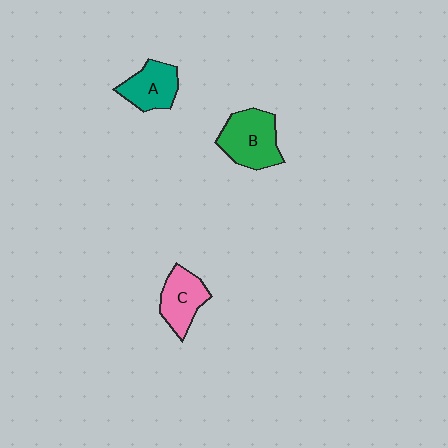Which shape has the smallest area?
Shape A (teal).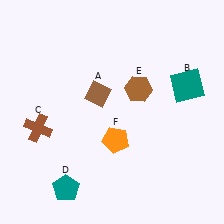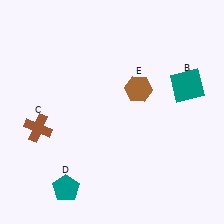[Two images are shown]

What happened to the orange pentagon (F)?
The orange pentagon (F) was removed in Image 2. It was in the bottom-right area of Image 1.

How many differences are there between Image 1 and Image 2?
There are 2 differences between the two images.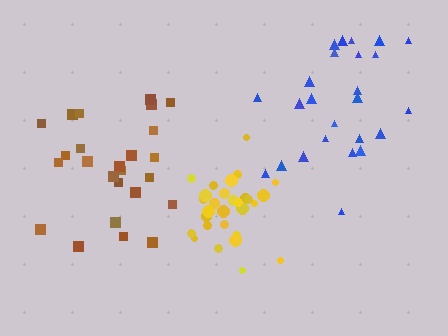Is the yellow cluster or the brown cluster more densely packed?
Yellow.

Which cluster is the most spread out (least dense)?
Blue.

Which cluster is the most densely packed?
Yellow.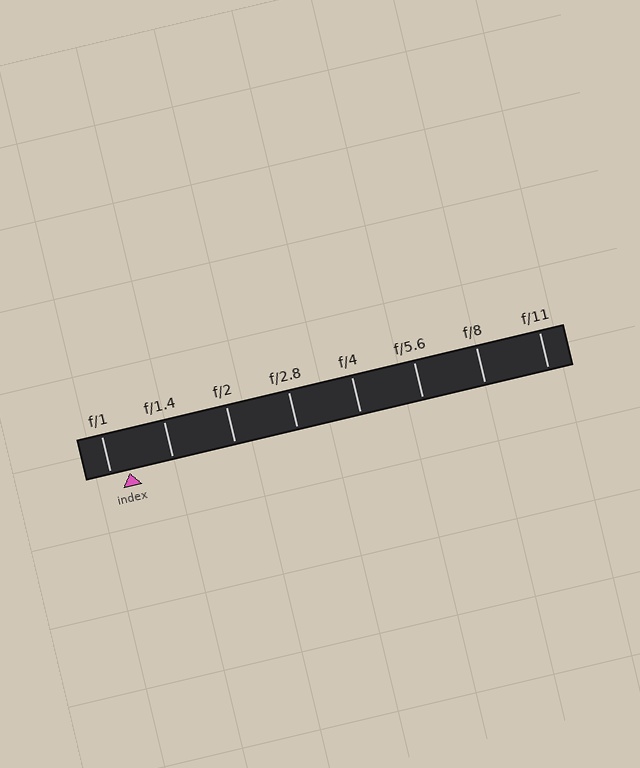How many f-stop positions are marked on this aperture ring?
There are 8 f-stop positions marked.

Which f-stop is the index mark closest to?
The index mark is closest to f/1.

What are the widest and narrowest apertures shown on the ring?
The widest aperture shown is f/1 and the narrowest is f/11.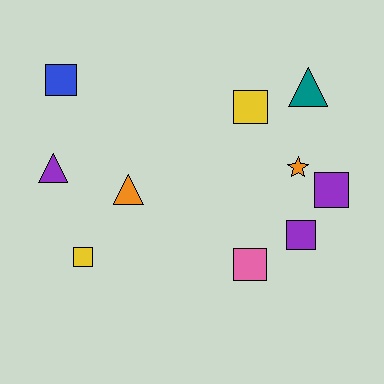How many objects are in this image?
There are 10 objects.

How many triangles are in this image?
There are 3 triangles.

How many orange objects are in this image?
There are 2 orange objects.